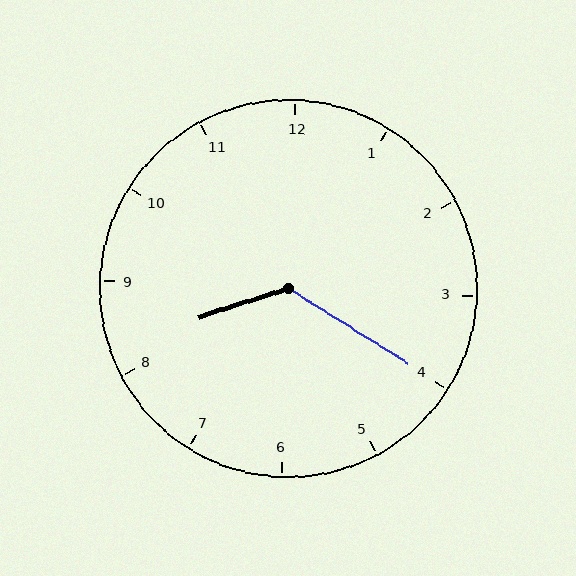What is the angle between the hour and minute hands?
Approximately 130 degrees.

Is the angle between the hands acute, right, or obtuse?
It is obtuse.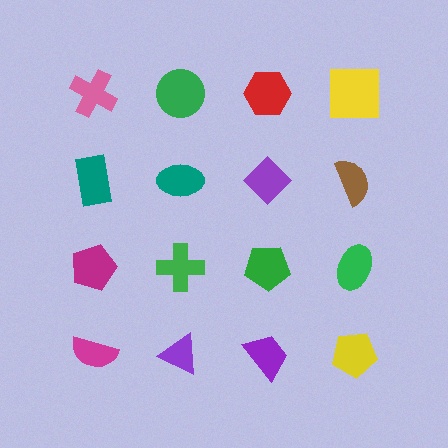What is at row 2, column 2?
A teal ellipse.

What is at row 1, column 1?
A pink cross.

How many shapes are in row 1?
4 shapes.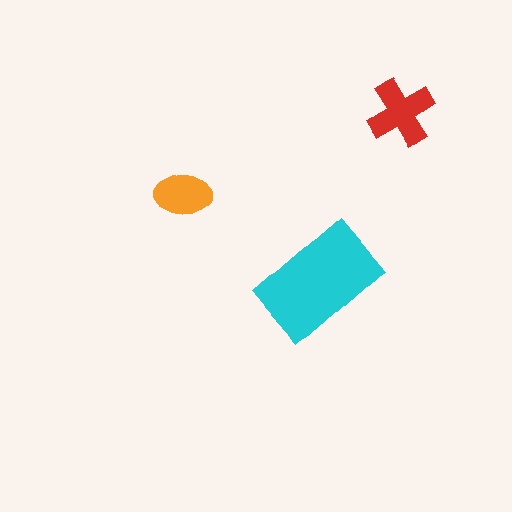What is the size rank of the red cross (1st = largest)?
2nd.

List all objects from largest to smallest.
The cyan rectangle, the red cross, the orange ellipse.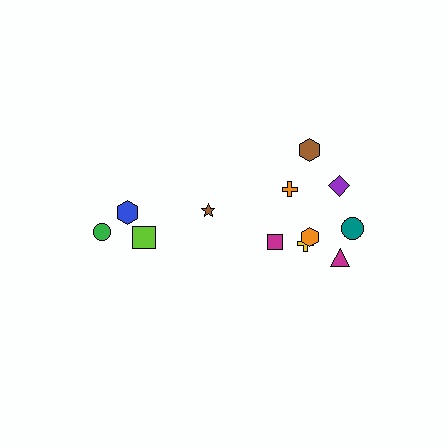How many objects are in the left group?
There are 4 objects.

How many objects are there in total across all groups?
There are 12 objects.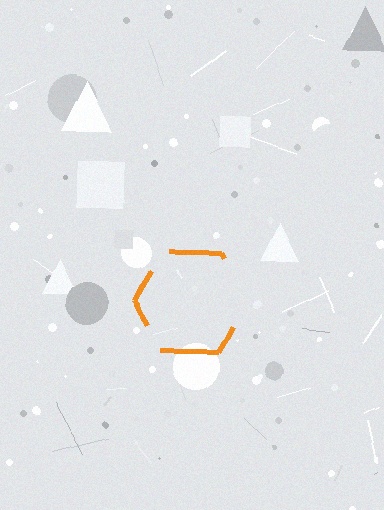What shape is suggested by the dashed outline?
The dashed outline suggests a hexagon.